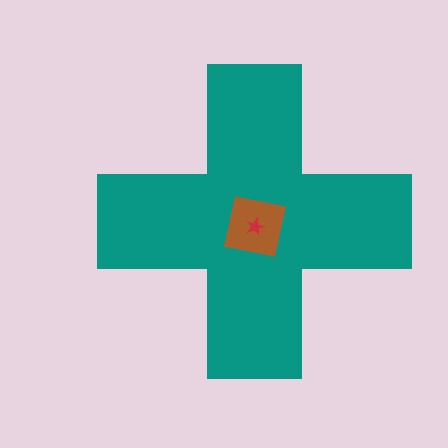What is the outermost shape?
The teal cross.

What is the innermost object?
The red star.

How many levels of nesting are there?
3.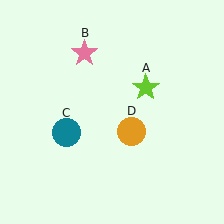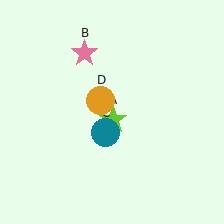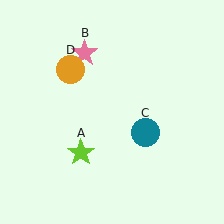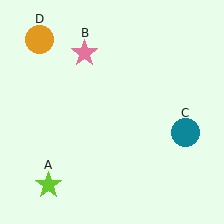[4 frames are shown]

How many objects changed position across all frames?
3 objects changed position: lime star (object A), teal circle (object C), orange circle (object D).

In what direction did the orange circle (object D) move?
The orange circle (object D) moved up and to the left.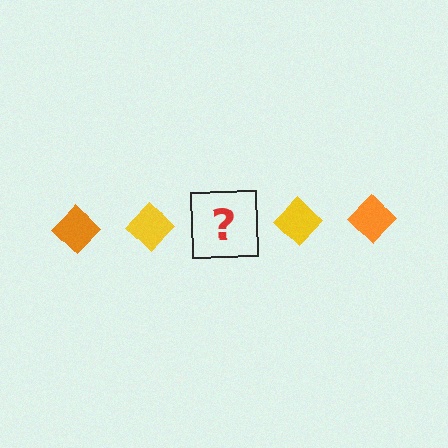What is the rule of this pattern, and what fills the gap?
The rule is that the pattern cycles through orange, yellow diamonds. The gap should be filled with an orange diamond.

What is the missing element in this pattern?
The missing element is an orange diamond.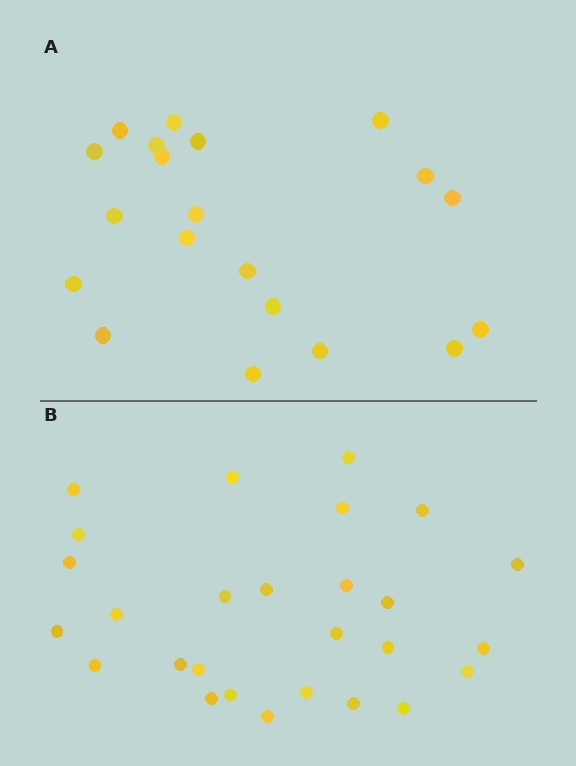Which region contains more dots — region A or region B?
Region B (the bottom region) has more dots.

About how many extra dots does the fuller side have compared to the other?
Region B has roughly 8 or so more dots than region A.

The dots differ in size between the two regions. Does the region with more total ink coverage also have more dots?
No. Region A has more total ink coverage because its dots are larger, but region B actually contains more individual dots. Total area can be misleading — the number of items is what matters here.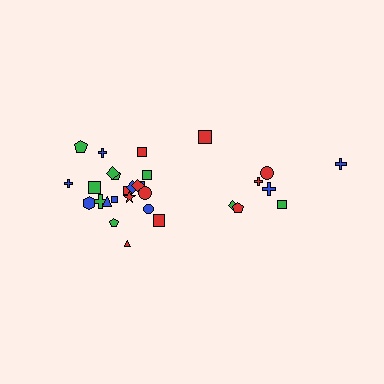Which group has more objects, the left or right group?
The left group.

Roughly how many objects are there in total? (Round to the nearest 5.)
Roughly 30 objects in total.